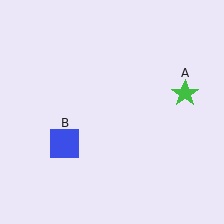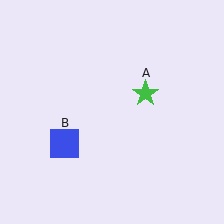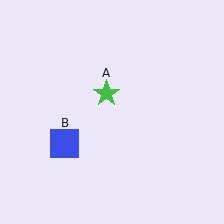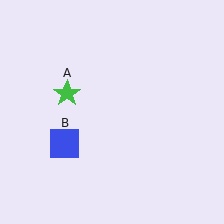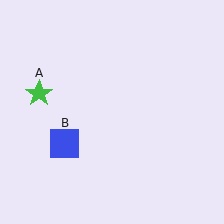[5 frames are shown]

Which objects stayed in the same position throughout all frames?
Blue square (object B) remained stationary.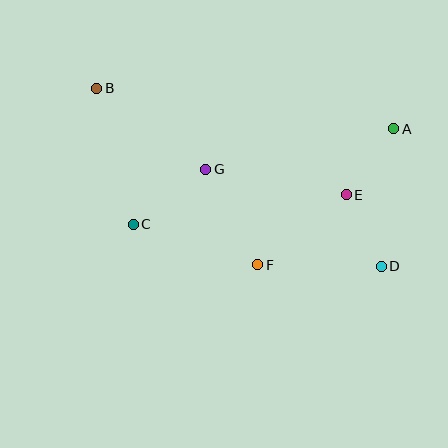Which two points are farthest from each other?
Points B and D are farthest from each other.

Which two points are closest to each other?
Points D and E are closest to each other.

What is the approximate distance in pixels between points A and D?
The distance between A and D is approximately 138 pixels.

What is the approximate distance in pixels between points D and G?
The distance between D and G is approximately 201 pixels.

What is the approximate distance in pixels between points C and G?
The distance between C and G is approximately 91 pixels.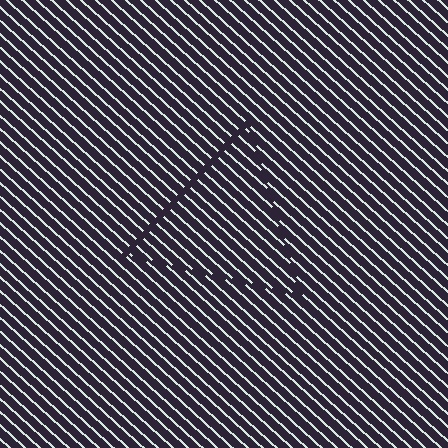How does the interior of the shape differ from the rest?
The interior of the shape contains the same grating, shifted by half a period — the contour is defined by the phase discontinuity where line-ends from the inner and outer gratings abut.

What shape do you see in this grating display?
An illusory triangle. The interior of the shape contains the same grating, shifted by half a period — the contour is defined by the phase discontinuity where line-ends from the inner and outer gratings abut.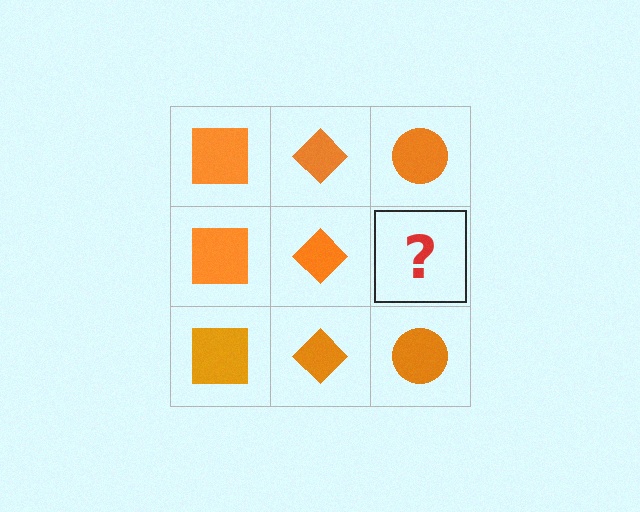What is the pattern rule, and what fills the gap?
The rule is that each column has a consistent shape. The gap should be filled with an orange circle.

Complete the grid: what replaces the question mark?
The question mark should be replaced with an orange circle.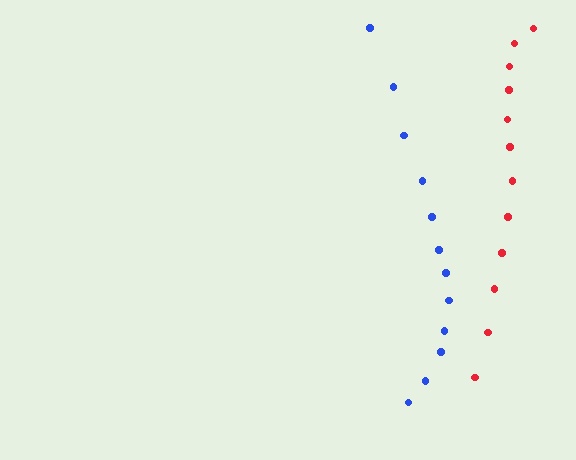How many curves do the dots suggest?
There are 2 distinct paths.